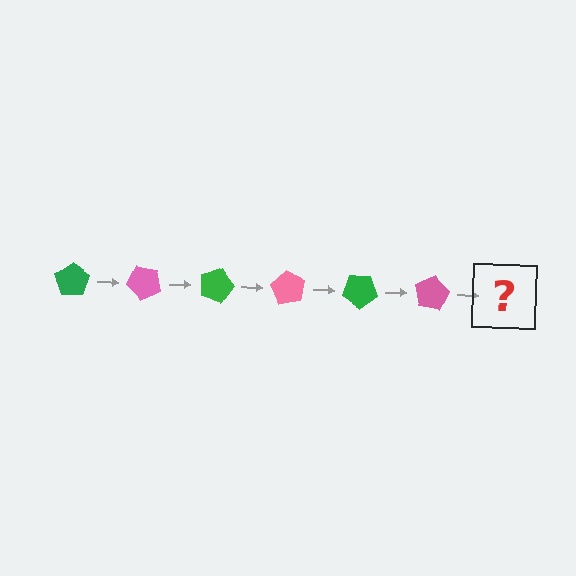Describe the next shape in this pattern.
It should be a green pentagon, rotated 270 degrees from the start.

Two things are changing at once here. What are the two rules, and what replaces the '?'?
The two rules are that it rotates 45 degrees each step and the color cycles through green and pink. The '?' should be a green pentagon, rotated 270 degrees from the start.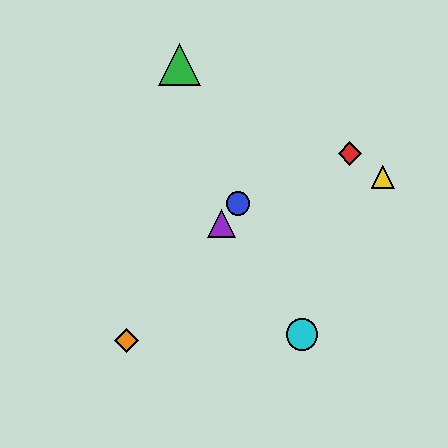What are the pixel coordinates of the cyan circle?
The cyan circle is at (302, 334).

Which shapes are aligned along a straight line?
The blue circle, the purple triangle, the orange diamond are aligned along a straight line.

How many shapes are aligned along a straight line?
3 shapes (the blue circle, the purple triangle, the orange diamond) are aligned along a straight line.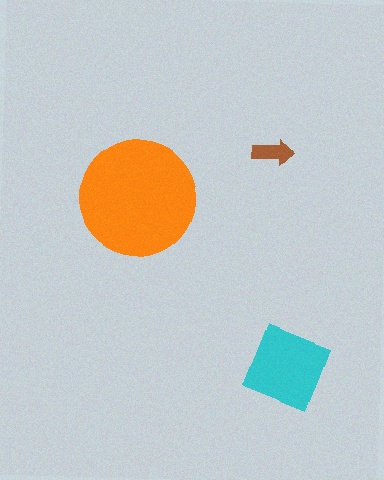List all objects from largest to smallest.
The orange circle, the cyan diamond, the brown arrow.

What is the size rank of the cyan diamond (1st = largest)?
2nd.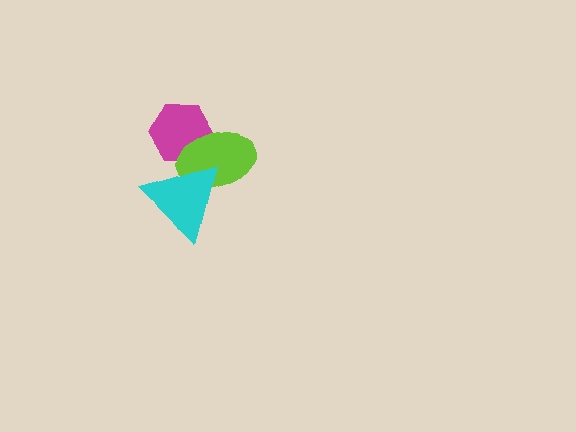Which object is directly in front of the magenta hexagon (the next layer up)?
The lime ellipse is directly in front of the magenta hexagon.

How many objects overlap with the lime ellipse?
2 objects overlap with the lime ellipse.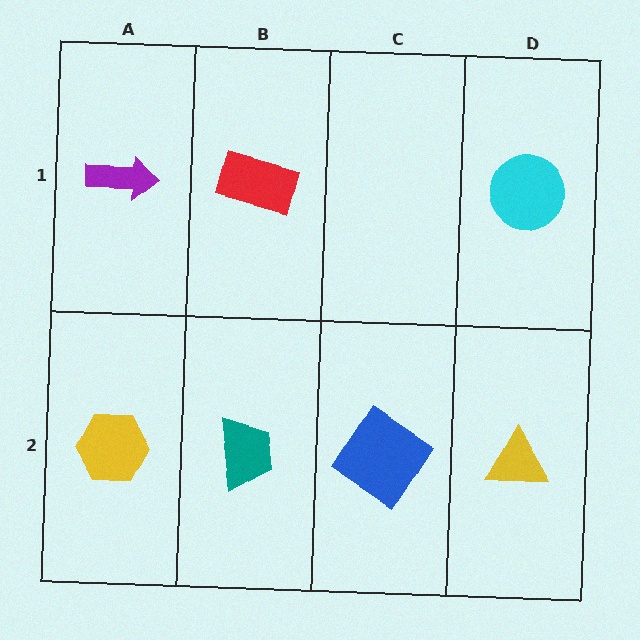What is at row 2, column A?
A yellow hexagon.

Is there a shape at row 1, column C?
No, that cell is empty.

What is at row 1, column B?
A red rectangle.